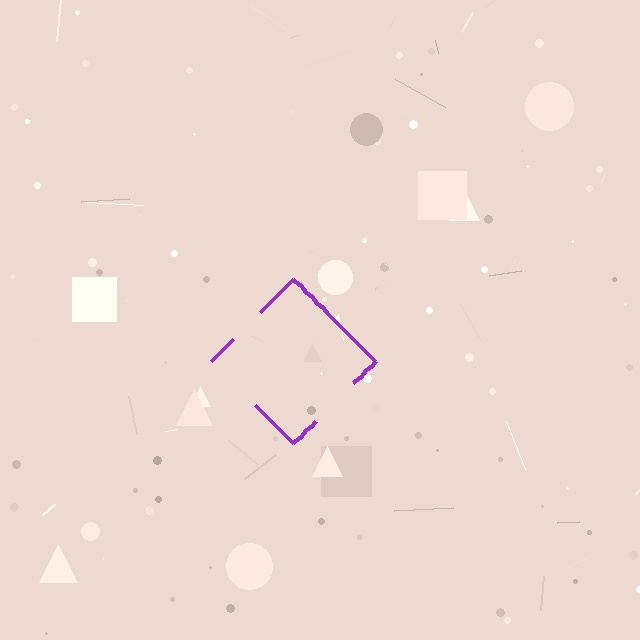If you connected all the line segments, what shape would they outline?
They would outline a diamond.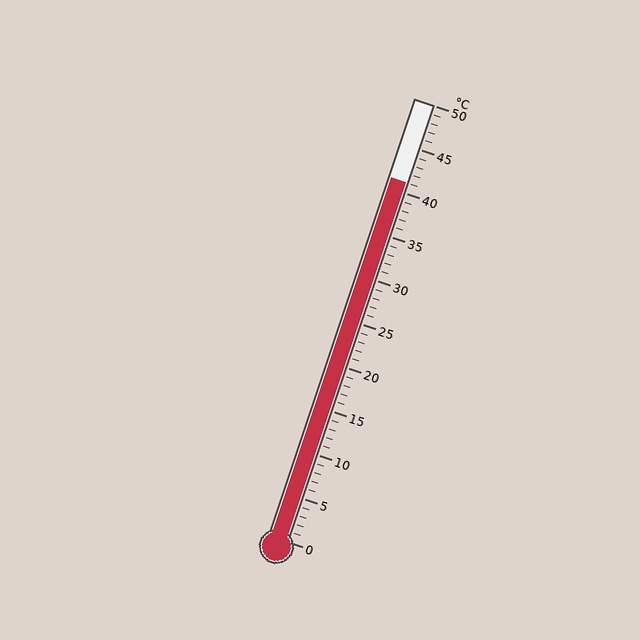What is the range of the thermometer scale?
The thermometer scale ranges from 0°C to 50°C.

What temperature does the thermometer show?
The thermometer shows approximately 41°C.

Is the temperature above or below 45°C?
The temperature is below 45°C.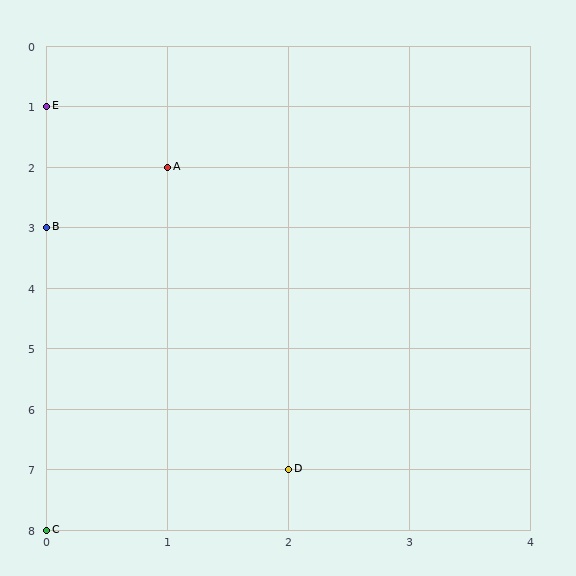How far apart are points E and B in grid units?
Points E and B are 2 rows apart.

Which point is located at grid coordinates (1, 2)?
Point A is at (1, 2).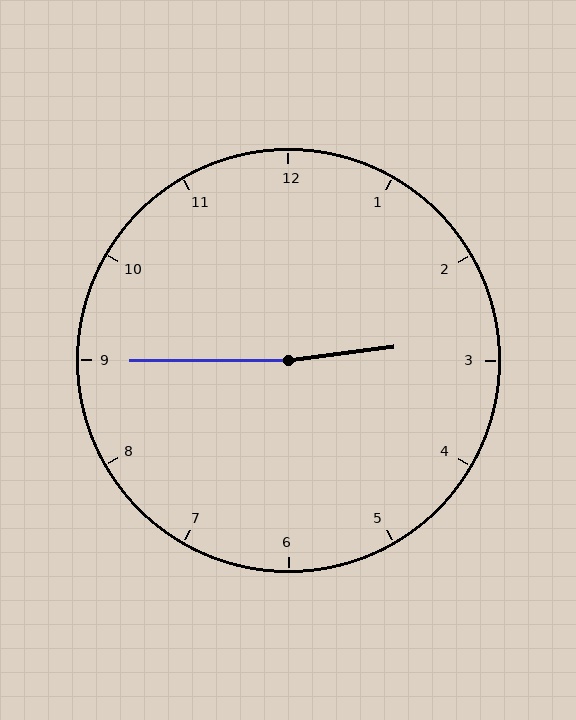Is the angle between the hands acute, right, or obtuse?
It is obtuse.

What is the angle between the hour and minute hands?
Approximately 172 degrees.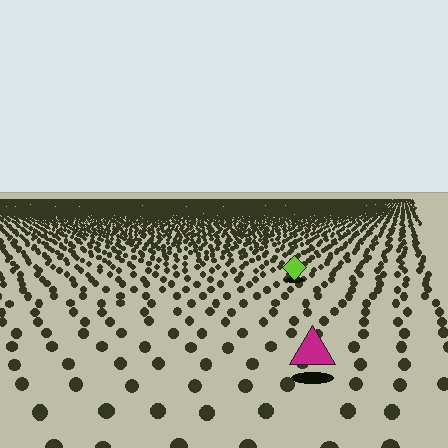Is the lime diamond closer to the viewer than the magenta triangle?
No. The magenta triangle is closer — you can tell from the texture gradient: the ground texture is coarser near it.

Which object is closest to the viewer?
The magenta triangle is closest. The texture marks near it are larger and more spread out.